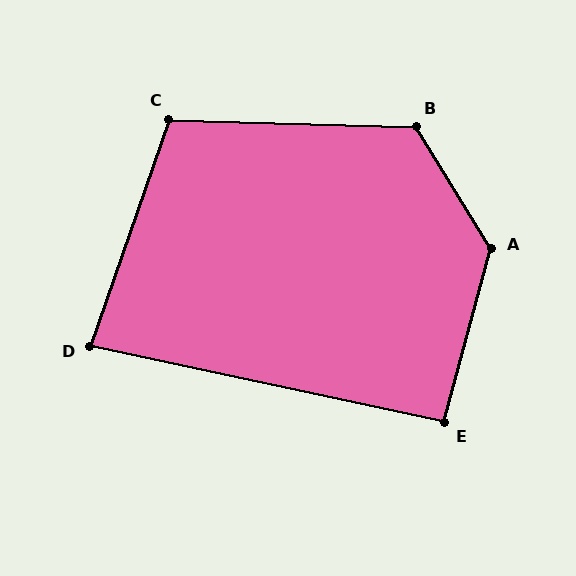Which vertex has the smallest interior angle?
D, at approximately 83 degrees.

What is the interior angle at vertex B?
Approximately 123 degrees (obtuse).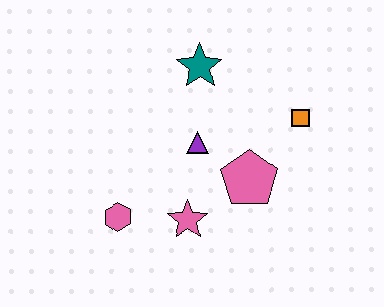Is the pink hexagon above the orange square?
No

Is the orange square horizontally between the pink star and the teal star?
No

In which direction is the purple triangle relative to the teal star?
The purple triangle is below the teal star.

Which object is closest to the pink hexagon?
The pink star is closest to the pink hexagon.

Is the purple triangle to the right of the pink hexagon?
Yes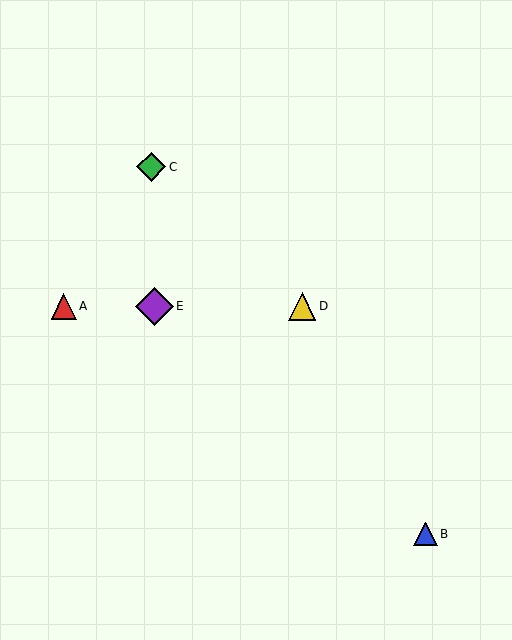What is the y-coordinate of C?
Object C is at y≈167.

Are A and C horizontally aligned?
No, A is at y≈306 and C is at y≈167.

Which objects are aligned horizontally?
Objects A, D, E are aligned horizontally.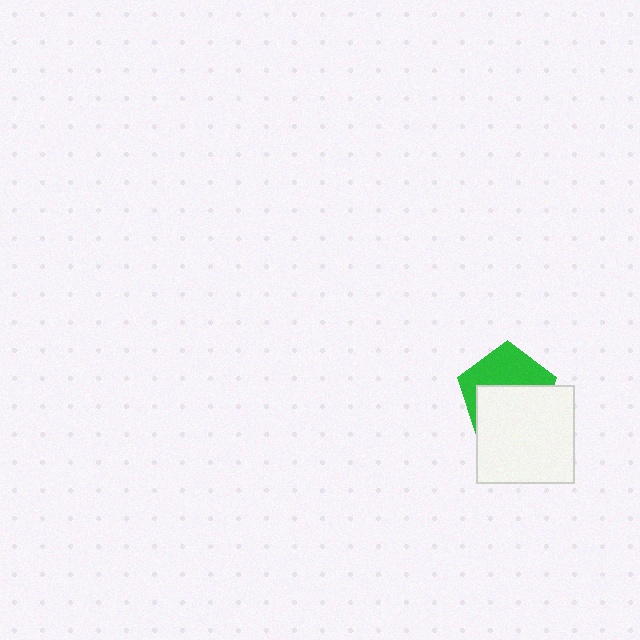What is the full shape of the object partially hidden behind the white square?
The partially hidden object is a green pentagon.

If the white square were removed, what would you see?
You would see the complete green pentagon.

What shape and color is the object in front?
The object in front is a white square.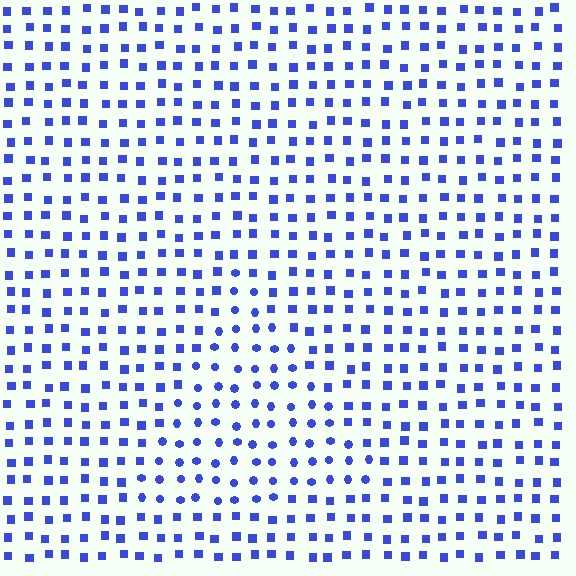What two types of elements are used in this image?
The image uses circles inside the triangle region and squares outside it.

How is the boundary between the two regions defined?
The boundary is defined by a change in element shape: circles inside vs. squares outside. All elements share the same color and spacing.